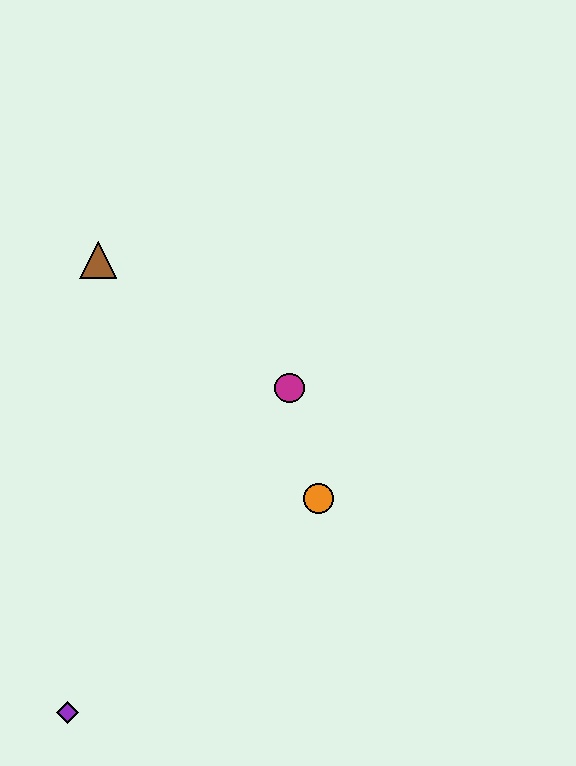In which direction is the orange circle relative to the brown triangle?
The orange circle is below the brown triangle.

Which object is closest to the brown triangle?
The magenta circle is closest to the brown triangle.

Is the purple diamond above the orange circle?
No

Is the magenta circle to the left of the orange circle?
Yes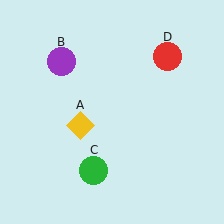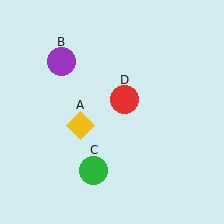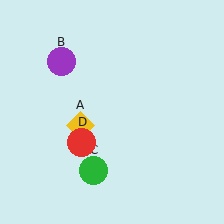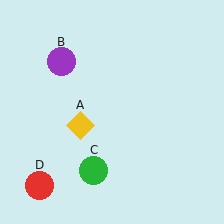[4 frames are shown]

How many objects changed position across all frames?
1 object changed position: red circle (object D).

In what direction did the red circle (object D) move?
The red circle (object D) moved down and to the left.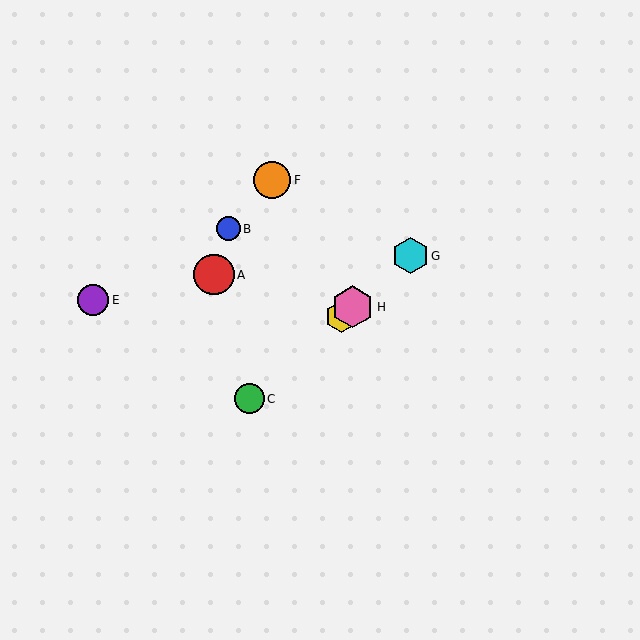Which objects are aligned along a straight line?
Objects C, D, G, H are aligned along a straight line.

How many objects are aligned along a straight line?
4 objects (C, D, G, H) are aligned along a straight line.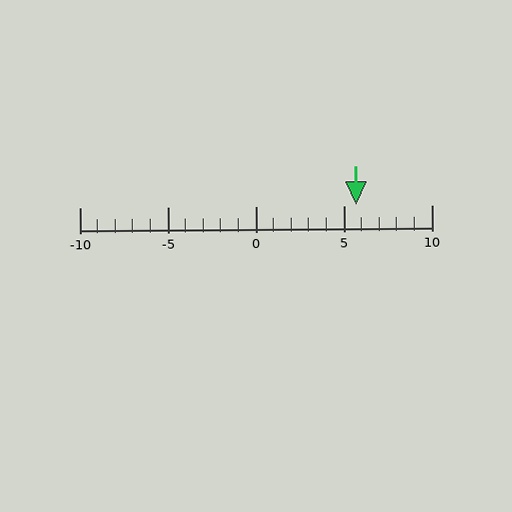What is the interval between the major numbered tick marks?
The major tick marks are spaced 5 units apart.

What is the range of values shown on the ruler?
The ruler shows values from -10 to 10.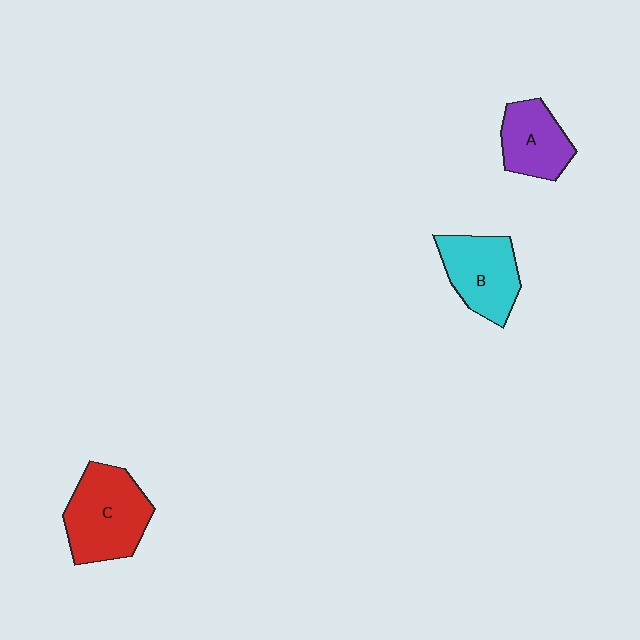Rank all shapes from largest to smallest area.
From largest to smallest: C (red), B (cyan), A (purple).